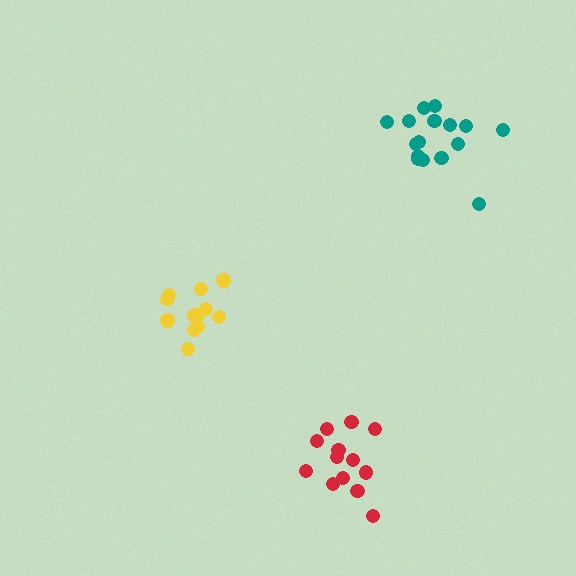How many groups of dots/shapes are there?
There are 3 groups.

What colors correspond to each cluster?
The clusters are colored: teal, yellow, red.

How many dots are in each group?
Group 1: 16 dots, Group 2: 12 dots, Group 3: 13 dots (41 total).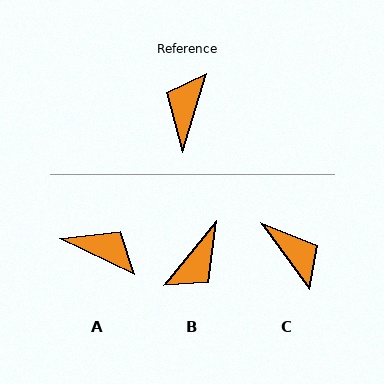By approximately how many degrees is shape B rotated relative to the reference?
Approximately 158 degrees counter-clockwise.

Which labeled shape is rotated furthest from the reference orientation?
B, about 158 degrees away.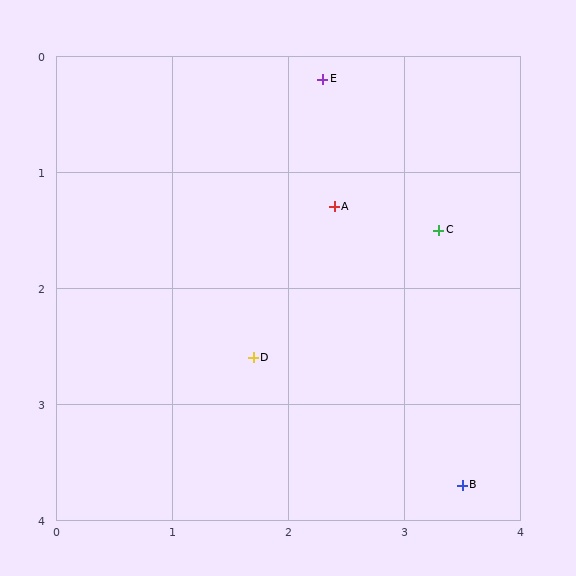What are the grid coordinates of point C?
Point C is at approximately (3.3, 1.5).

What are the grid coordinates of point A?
Point A is at approximately (2.4, 1.3).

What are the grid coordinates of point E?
Point E is at approximately (2.3, 0.2).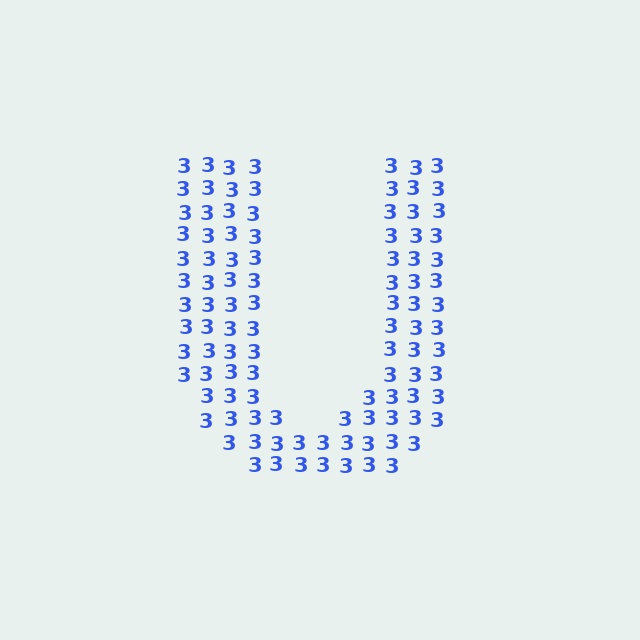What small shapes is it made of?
It is made of small digit 3's.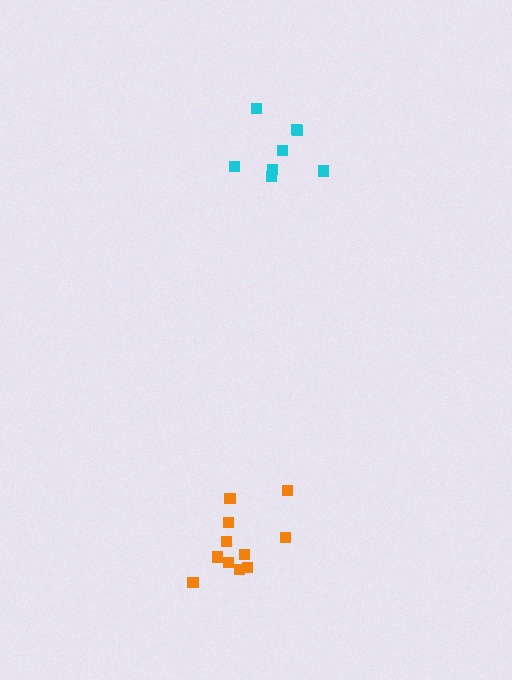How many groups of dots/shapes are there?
There are 2 groups.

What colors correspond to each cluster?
The clusters are colored: orange, cyan.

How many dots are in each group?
Group 1: 11 dots, Group 2: 8 dots (19 total).